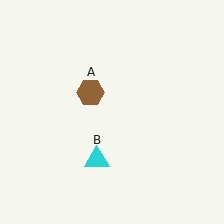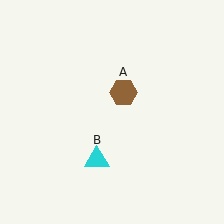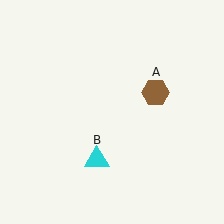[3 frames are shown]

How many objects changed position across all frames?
1 object changed position: brown hexagon (object A).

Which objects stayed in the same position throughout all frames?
Cyan triangle (object B) remained stationary.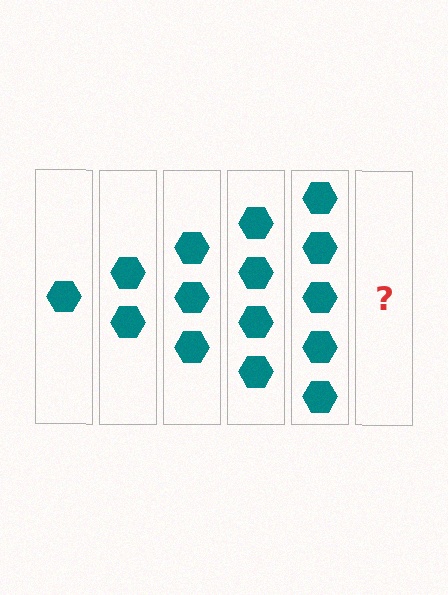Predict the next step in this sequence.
The next step is 6 hexagons.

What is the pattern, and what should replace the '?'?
The pattern is that each step adds one more hexagon. The '?' should be 6 hexagons.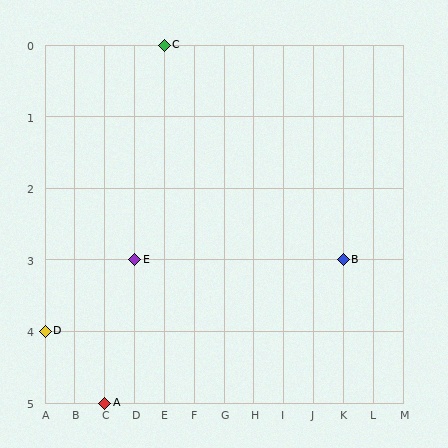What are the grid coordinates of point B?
Point B is at grid coordinates (K, 3).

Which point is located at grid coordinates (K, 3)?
Point B is at (K, 3).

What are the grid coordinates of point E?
Point E is at grid coordinates (D, 3).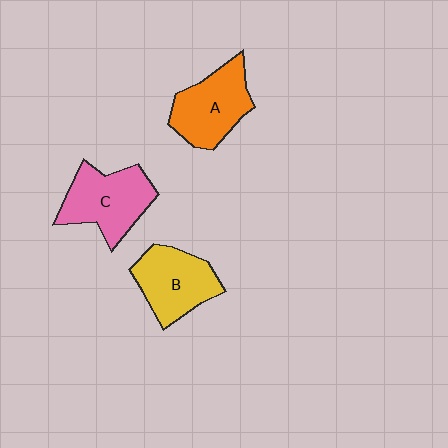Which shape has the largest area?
Shape C (pink).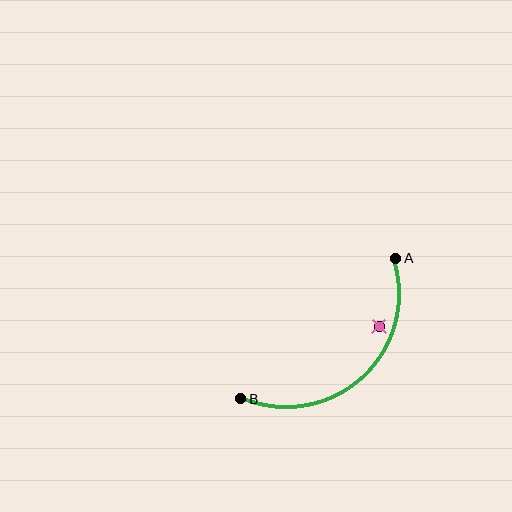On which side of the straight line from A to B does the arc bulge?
The arc bulges below and to the right of the straight line connecting A and B.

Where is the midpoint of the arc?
The arc midpoint is the point on the curve farthest from the straight line joining A and B. It sits below and to the right of that line.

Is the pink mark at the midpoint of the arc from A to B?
No — the pink mark does not lie on the arc at all. It sits slightly inside the curve.